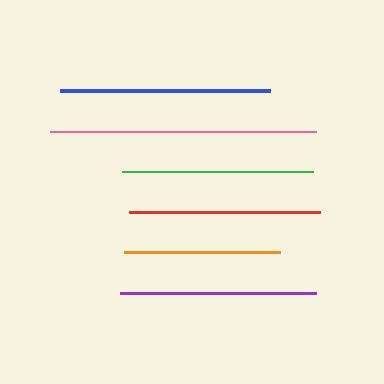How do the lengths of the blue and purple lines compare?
The blue and purple lines are approximately the same length.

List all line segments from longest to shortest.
From longest to shortest: pink, blue, purple, red, green, orange.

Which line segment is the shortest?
The orange line is the shortest at approximately 156 pixels.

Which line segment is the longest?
The pink line is the longest at approximately 266 pixels.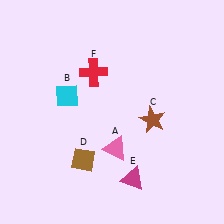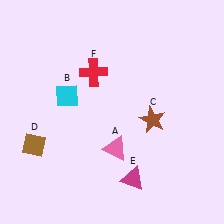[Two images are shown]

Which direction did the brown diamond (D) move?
The brown diamond (D) moved left.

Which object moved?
The brown diamond (D) moved left.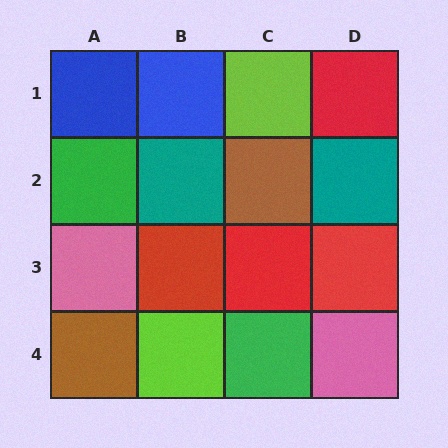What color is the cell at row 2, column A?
Green.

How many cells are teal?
2 cells are teal.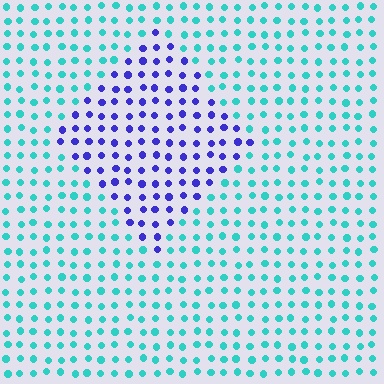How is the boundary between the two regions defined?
The boundary is defined purely by a slight shift in hue (about 69 degrees). Spacing, size, and orientation are identical on both sides.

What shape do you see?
I see a diamond.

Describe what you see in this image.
The image is filled with small cyan elements in a uniform arrangement. A diamond-shaped region is visible where the elements are tinted to a slightly different hue, forming a subtle color boundary.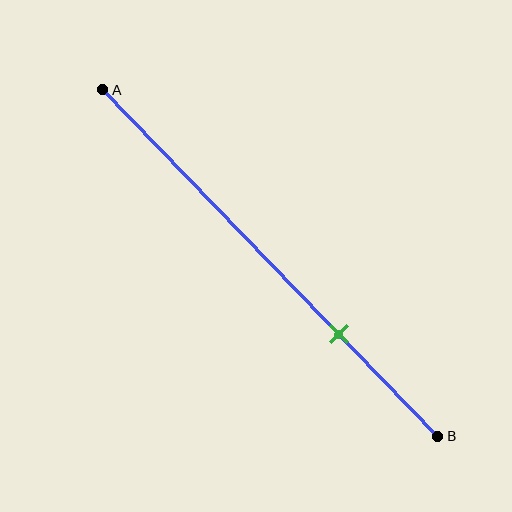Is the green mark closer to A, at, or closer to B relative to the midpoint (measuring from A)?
The green mark is closer to point B than the midpoint of segment AB.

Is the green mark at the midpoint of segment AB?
No, the mark is at about 70% from A, not at the 50% midpoint.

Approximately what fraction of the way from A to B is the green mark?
The green mark is approximately 70% of the way from A to B.